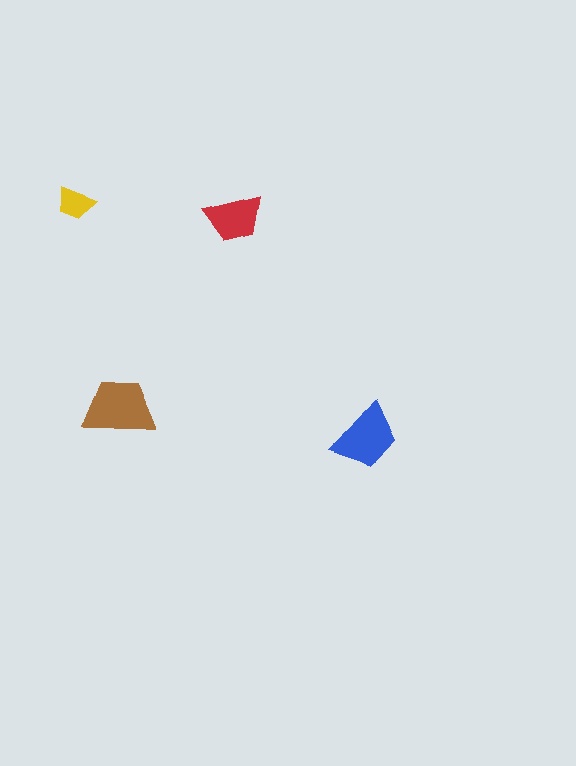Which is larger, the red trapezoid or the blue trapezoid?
The blue one.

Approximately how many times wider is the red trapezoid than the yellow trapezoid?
About 1.5 times wider.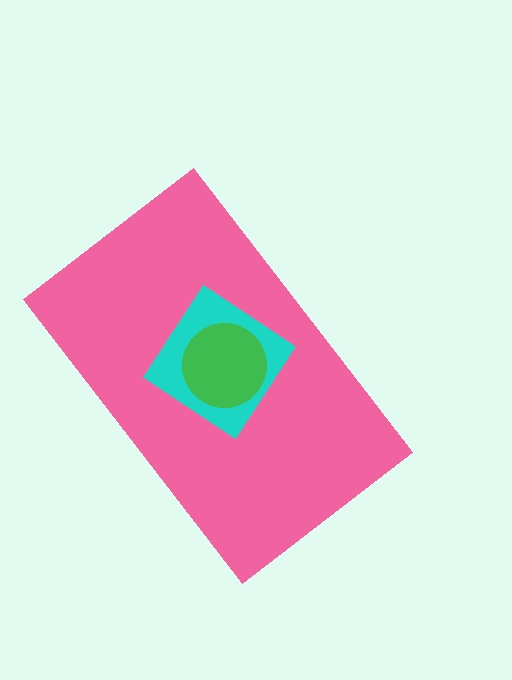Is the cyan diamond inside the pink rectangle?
Yes.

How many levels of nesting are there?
3.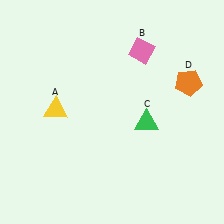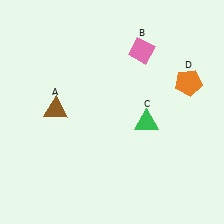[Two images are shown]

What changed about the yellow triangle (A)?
In Image 1, A is yellow. In Image 2, it changed to brown.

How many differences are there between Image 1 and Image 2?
There is 1 difference between the two images.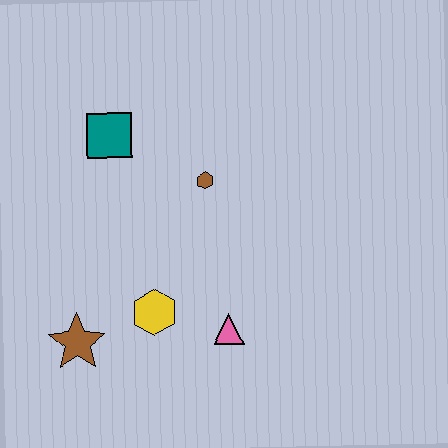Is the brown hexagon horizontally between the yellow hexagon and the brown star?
No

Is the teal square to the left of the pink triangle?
Yes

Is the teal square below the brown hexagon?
No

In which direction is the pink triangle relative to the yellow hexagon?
The pink triangle is to the right of the yellow hexagon.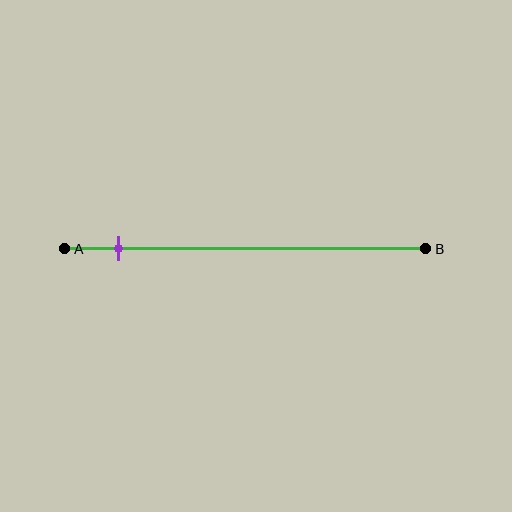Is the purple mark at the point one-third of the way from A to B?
No, the mark is at about 15% from A, not at the 33% one-third point.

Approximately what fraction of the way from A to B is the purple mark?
The purple mark is approximately 15% of the way from A to B.